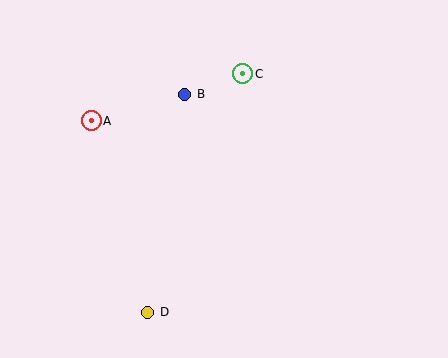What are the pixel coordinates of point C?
Point C is at (243, 74).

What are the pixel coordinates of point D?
Point D is at (148, 312).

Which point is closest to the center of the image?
Point B at (185, 94) is closest to the center.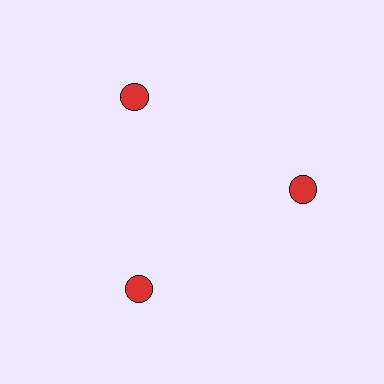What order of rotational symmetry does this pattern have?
This pattern has 3-fold rotational symmetry.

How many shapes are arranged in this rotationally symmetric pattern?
There are 3 shapes, arranged in 3 groups of 1.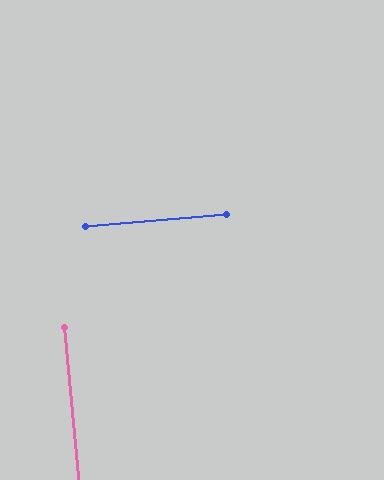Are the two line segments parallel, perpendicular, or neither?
Perpendicular — they meet at approximately 90°.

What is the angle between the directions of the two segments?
Approximately 90 degrees.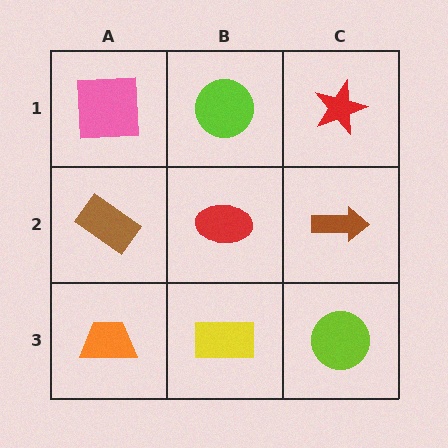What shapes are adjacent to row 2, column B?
A lime circle (row 1, column B), a yellow rectangle (row 3, column B), a brown rectangle (row 2, column A), a brown arrow (row 2, column C).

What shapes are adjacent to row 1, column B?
A red ellipse (row 2, column B), a pink square (row 1, column A), a red star (row 1, column C).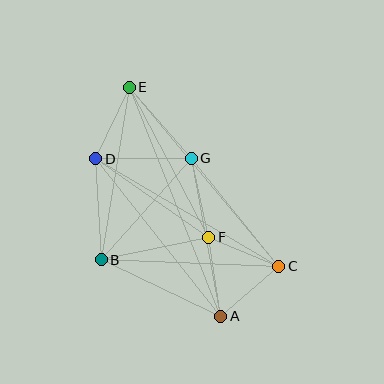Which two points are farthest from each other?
Points A and E are farthest from each other.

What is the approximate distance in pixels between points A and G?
The distance between A and G is approximately 161 pixels.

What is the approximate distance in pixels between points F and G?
The distance between F and G is approximately 81 pixels.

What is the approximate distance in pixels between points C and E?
The distance between C and E is approximately 233 pixels.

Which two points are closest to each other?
Points C and F are closest to each other.